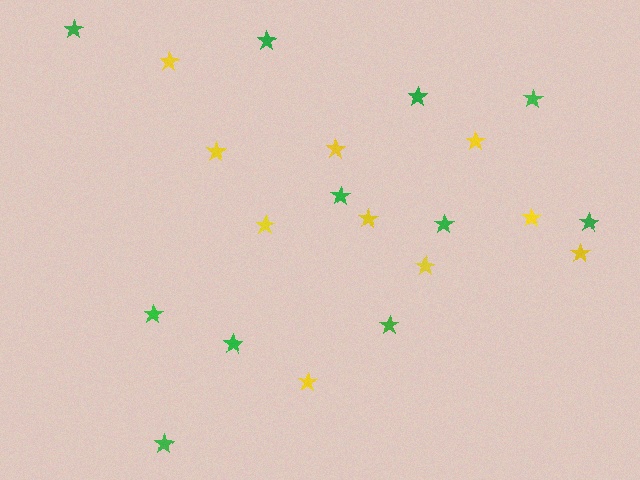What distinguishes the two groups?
There are 2 groups: one group of green stars (11) and one group of yellow stars (10).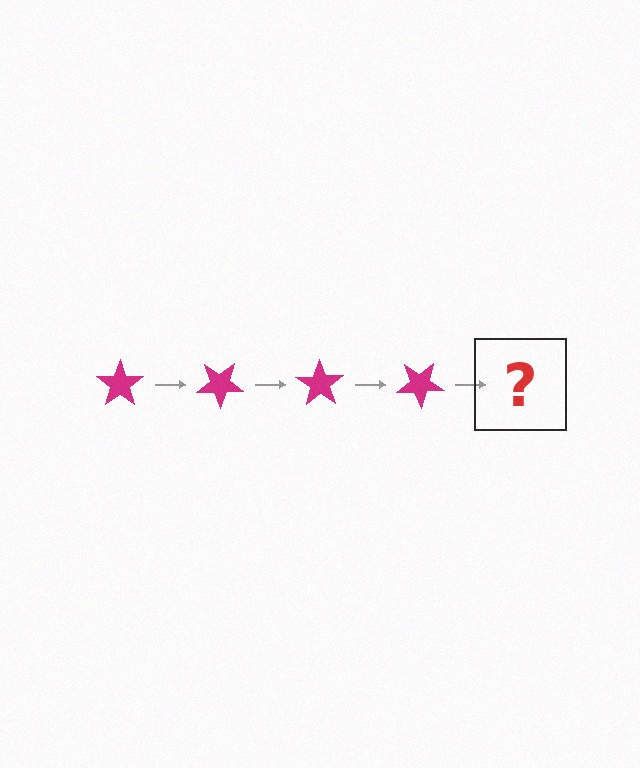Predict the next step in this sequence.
The next step is a magenta star rotated 140 degrees.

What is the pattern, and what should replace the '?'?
The pattern is that the star rotates 35 degrees each step. The '?' should be a magenta star rotated 140 degrees.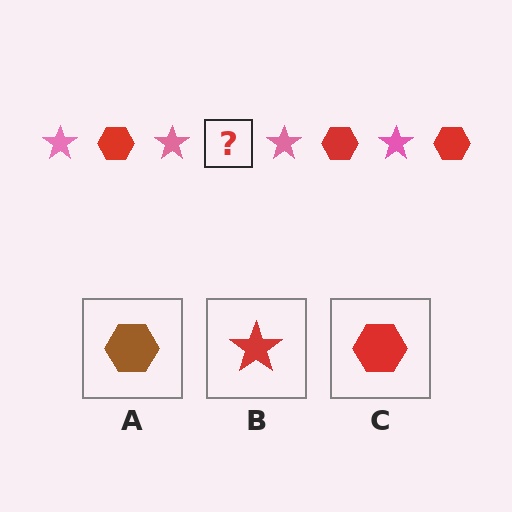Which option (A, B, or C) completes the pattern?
C.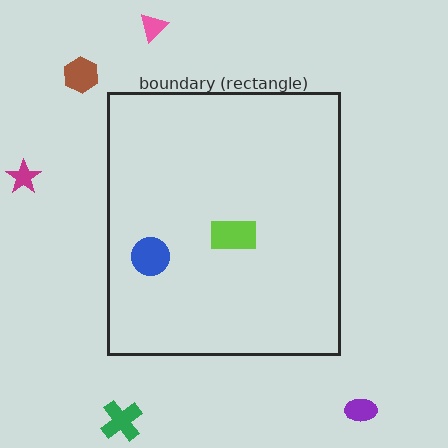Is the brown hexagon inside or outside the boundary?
Outside.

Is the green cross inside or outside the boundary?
Outside.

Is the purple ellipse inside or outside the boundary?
Outside.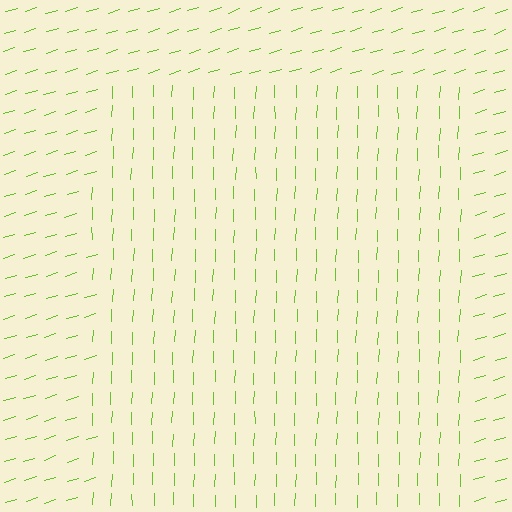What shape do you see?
I see a rectangle.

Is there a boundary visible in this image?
Yes, there is a texture boundary formed by a change in line orientation.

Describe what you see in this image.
The image is filled with small lime line segments. A rectangle region in the image has lines oriented differently from the surrounding lines, creating a visible texture boundary.